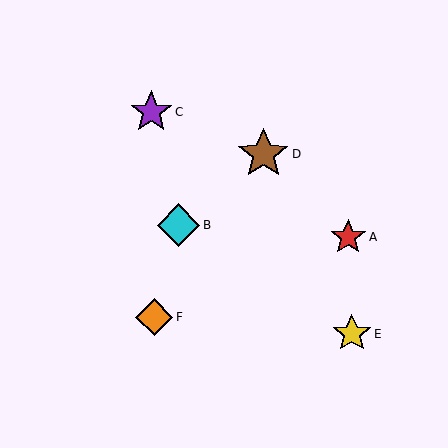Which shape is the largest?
The brown star (labeled D) is the largest.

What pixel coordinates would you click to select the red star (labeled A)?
Click at (348, 237) to select the red star A.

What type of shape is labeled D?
Shape D is a brown star.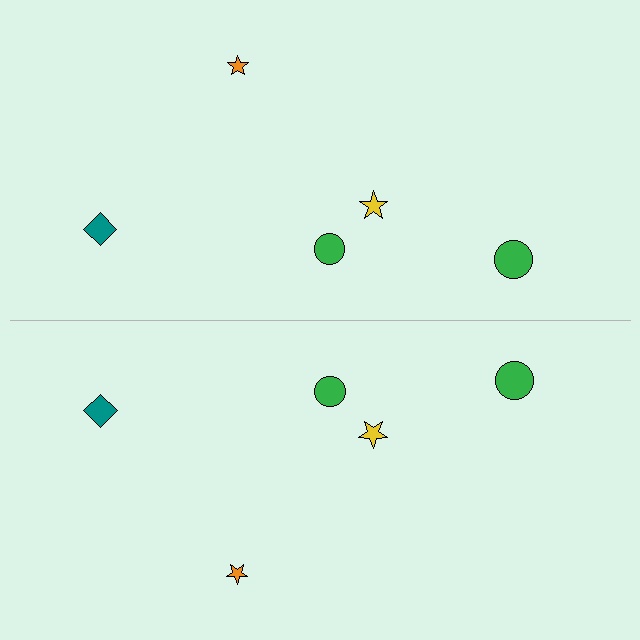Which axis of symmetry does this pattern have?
The pattern has a horizontal axis of symmetry running through the center of the image.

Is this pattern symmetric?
Yes, this pattern has bilateral (reflection) symmetry.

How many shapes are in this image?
There are 10 shapes in this image.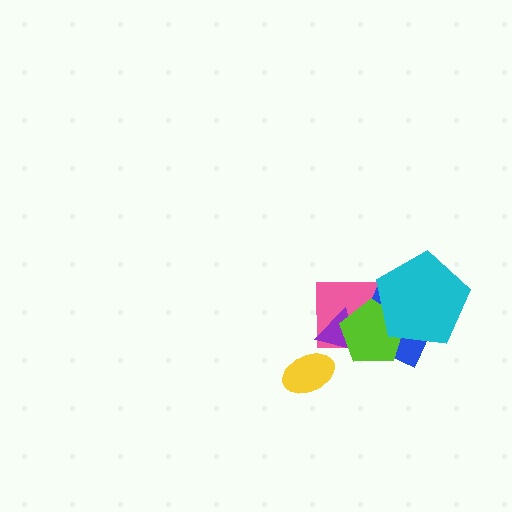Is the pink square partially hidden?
Yes, it is partially covered by another shape.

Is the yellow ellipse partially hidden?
No, no other shape covers it.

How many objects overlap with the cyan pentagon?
3 objects overlap with the cyan pentagon.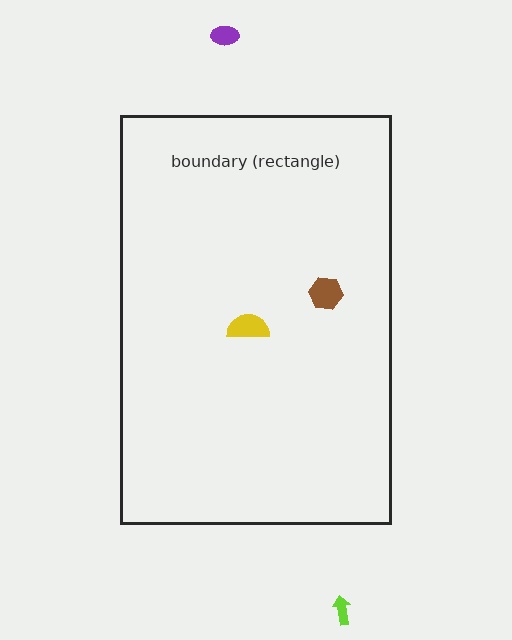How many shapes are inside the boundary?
2 inside, 2 outside.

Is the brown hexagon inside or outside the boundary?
Inside.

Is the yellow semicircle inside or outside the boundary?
Inside.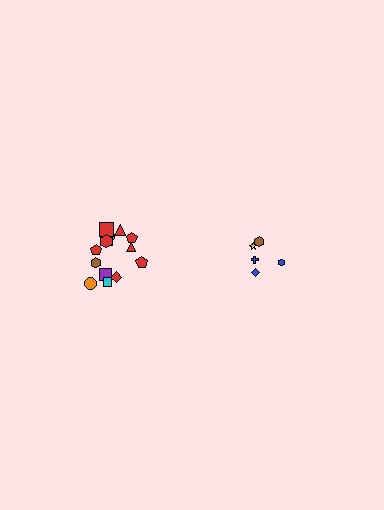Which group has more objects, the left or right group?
The left group.